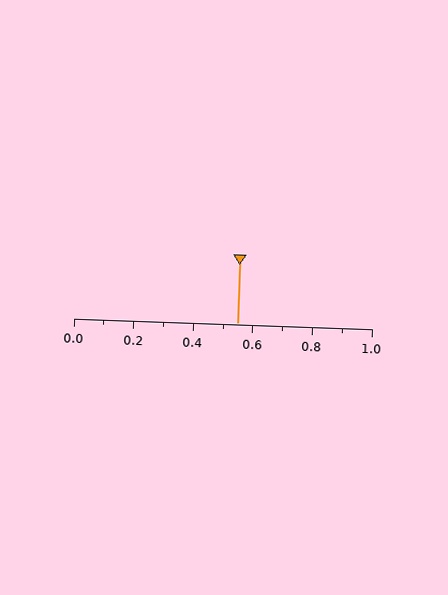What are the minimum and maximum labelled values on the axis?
The axis runs from 0.0 to 1.0.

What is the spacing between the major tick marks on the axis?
The major ticks are spaced 0.2 apart.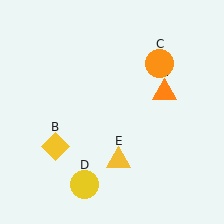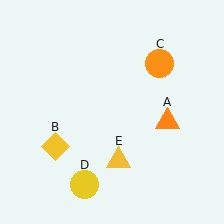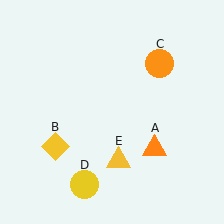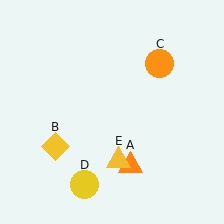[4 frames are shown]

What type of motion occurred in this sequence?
The orange triangle (object A) rotated clockwise around the center of the scene.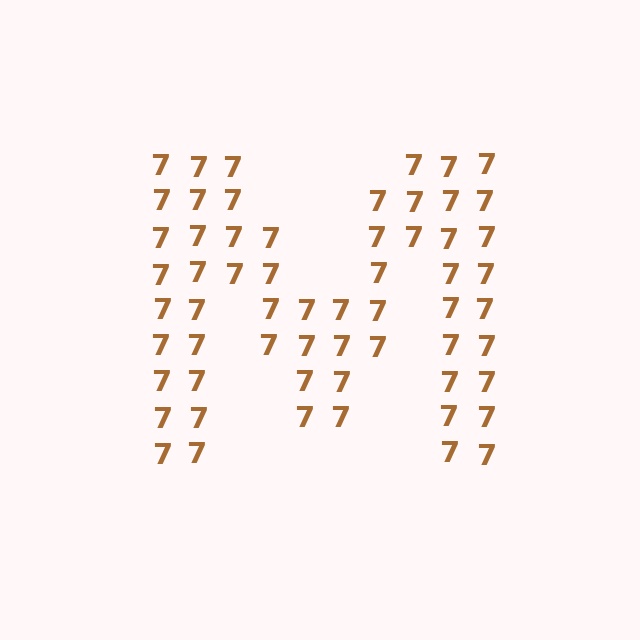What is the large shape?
The large shape is the letter M.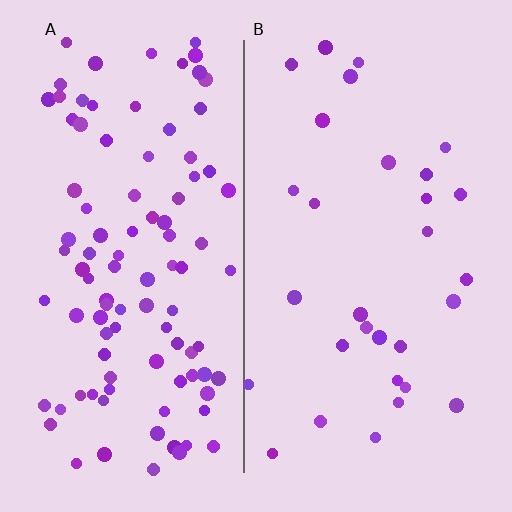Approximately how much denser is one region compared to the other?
Approximately 3.3× — region A over region B.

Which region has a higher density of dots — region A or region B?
A (the left).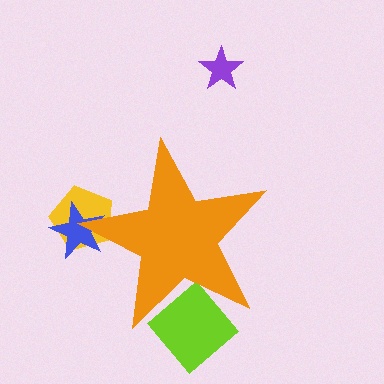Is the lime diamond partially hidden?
Yes, the lime diamond is partially hidden behind the orange star.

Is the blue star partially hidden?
Yes, the blue star is partially hidden behind the orange star.